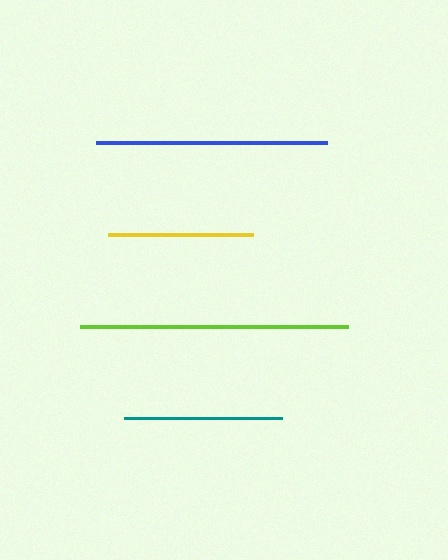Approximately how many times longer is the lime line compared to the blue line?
The lime line is approximately 1.2 times the length of the blue line.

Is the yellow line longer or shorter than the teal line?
The teal line is longer than the yellow line.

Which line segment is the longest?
The lime line is the longest at approximately 268 pixels.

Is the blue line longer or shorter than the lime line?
The lime line is longer than the blue line.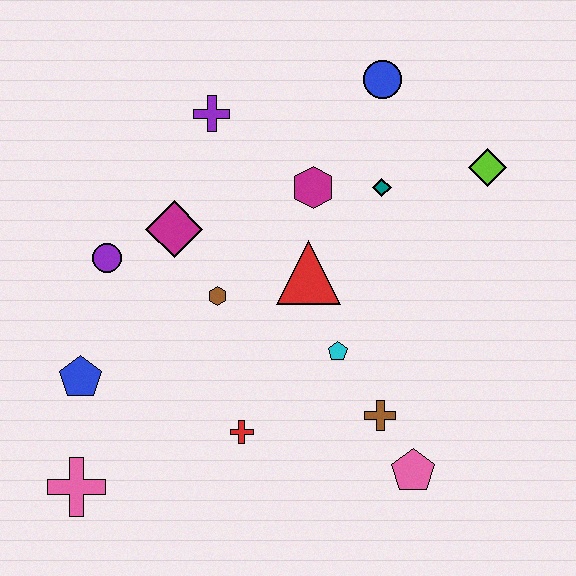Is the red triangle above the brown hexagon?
Yes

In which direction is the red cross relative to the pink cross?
The red cross is to the right of the pink cross.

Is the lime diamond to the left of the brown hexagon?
No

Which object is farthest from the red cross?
The blue circle is farthest from the red cross.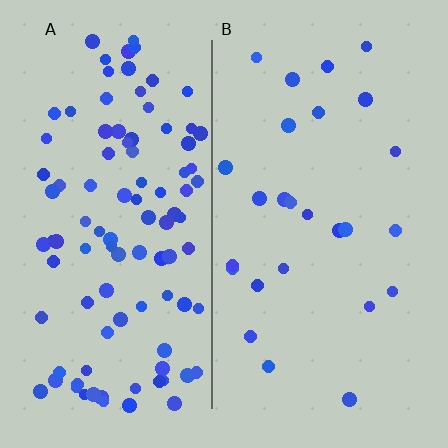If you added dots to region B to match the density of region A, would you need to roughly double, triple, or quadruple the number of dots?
Approximately quadruple.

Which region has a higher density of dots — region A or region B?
A (the left).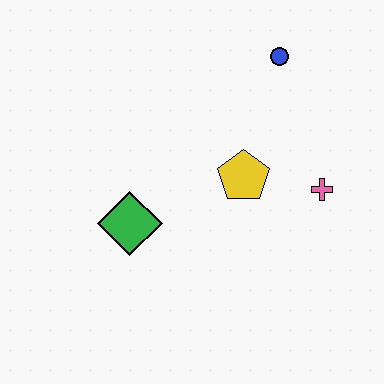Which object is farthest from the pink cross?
The green diamond is farthest from the pink cross.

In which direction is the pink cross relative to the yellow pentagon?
The pink cross is to the right of the yellow pentagon.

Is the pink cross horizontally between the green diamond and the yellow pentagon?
No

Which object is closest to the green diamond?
The yellow pentagon is closest to the green diamond.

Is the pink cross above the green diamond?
Yes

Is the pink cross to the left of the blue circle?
No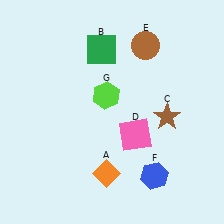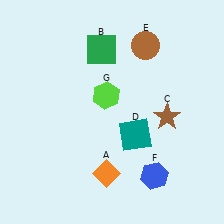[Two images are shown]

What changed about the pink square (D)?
In Image 1, D is pink. In Image 2, it changed to teal.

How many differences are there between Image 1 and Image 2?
There is 1 difference between the two images.